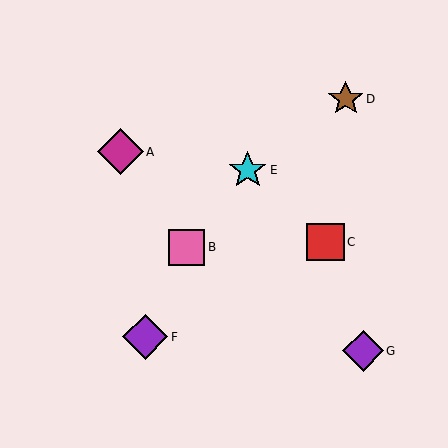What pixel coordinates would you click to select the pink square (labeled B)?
Click at (186, 247) to select the pink square B.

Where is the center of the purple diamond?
The center of the purple diamond is at (145, 337).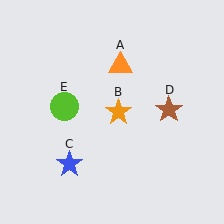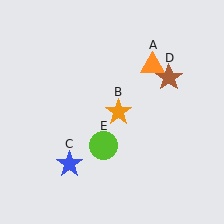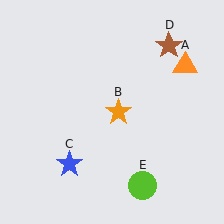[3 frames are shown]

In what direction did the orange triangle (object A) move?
The orange triangle (object A) moved right.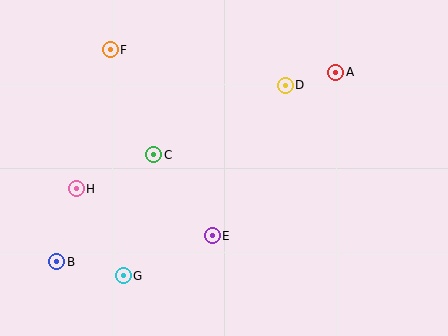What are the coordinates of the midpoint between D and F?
The midpoint between D and F is at (198, 68).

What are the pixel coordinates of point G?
Point G is at (123, 276).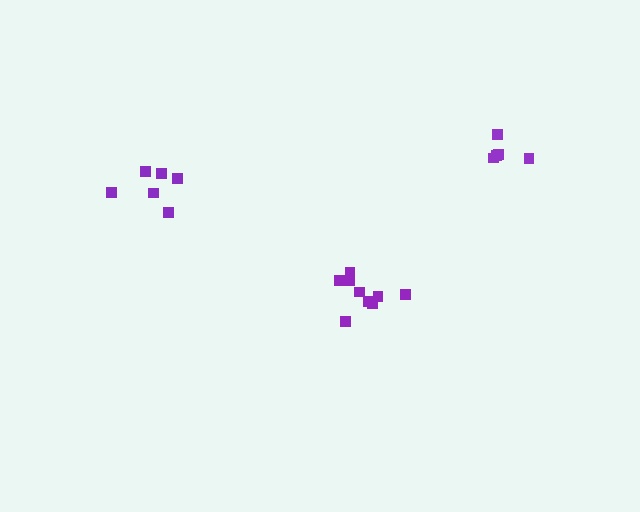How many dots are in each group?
Group 1: 9 dots, Group 2: 5 dots, Group 3: 6 dots (20 total).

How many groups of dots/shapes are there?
There are 3 groups.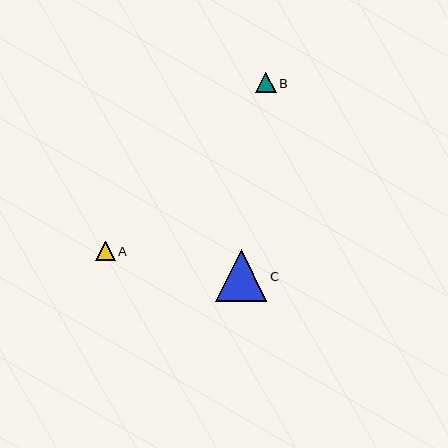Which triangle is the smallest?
Triangle A is the smallest with a size of approximately 19 pixels.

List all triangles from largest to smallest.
From largest to smallest: C, B, A.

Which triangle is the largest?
Triangle C is the largest with a size of approximately 52 pixels.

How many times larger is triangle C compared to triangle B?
Triangle C is approximately 2.5 times the size of triangle B.